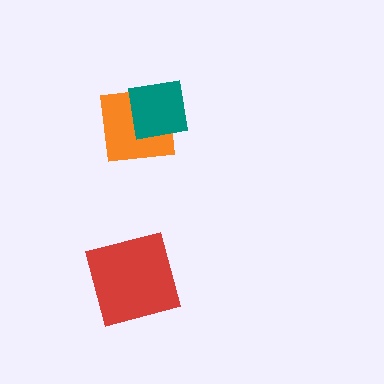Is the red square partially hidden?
No, no other shape covers it.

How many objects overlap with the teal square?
1 object overlaps with the teal square.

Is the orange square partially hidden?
Yes, it is partially covered by another shape.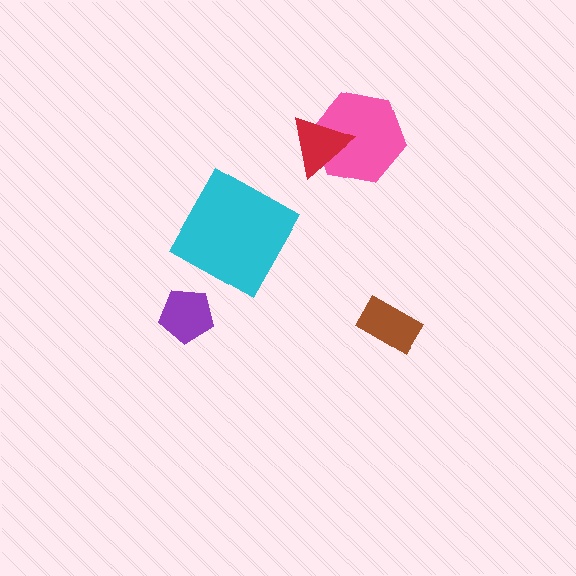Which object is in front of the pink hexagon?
The red triangle is in front of the pink hexagon.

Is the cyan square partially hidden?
No, no other shape covers it.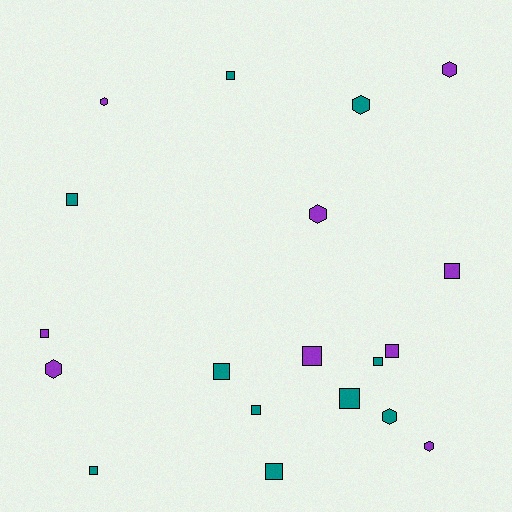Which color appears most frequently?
Teal, with 10 objects.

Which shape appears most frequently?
Square, with 12 objects.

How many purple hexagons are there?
There are 5 purple hexagons.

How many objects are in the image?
There are 19 objects.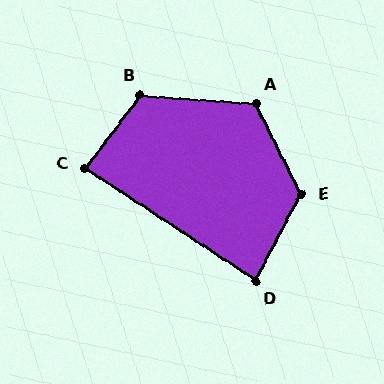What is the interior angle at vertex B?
Approximately 123 degrees (obtuse).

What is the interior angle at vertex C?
Approximately 86 degrees (approximately right).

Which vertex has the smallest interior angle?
D, at approximately 85 degrees.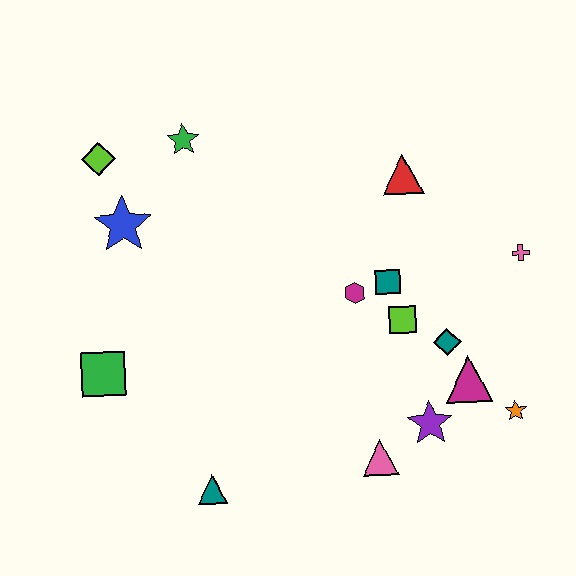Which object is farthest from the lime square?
The lime diamond is farthest from the lime square.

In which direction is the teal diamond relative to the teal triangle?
The teal diamond is to the right of the teal triangle.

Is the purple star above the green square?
No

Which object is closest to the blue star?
The lime diamond is closest to the blue star.